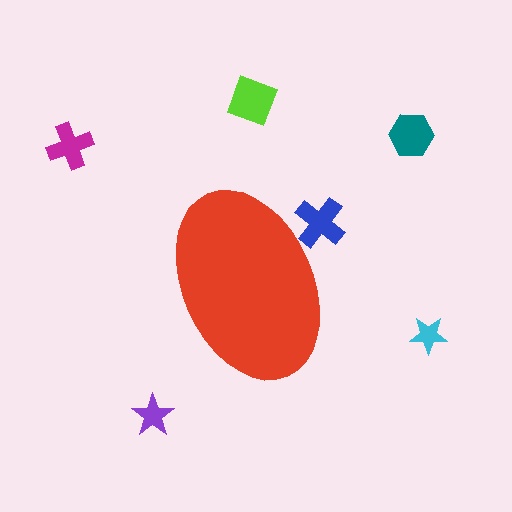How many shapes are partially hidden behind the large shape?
1 shape is partially hidden.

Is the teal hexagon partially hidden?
No, the teal hexagon is fully visible.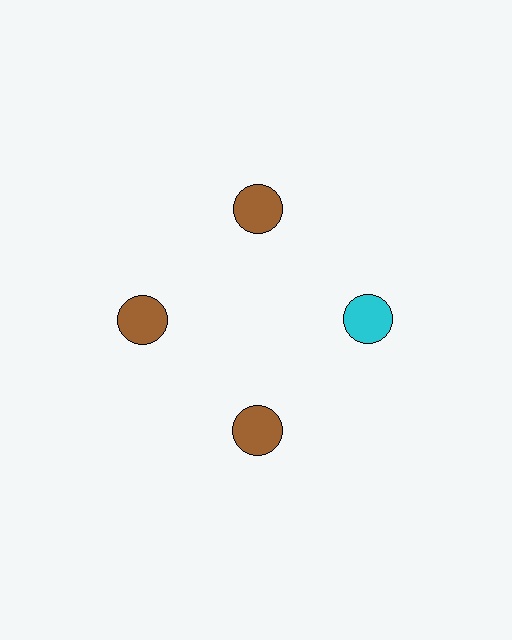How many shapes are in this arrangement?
There are 4 shapes arranged in a ring pattern.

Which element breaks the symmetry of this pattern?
The cyan circle at roughly the 3 o'clock position breaks the symmetry. All other shapes are brown circles.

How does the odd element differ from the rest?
It has a different color: cyan instead of brown.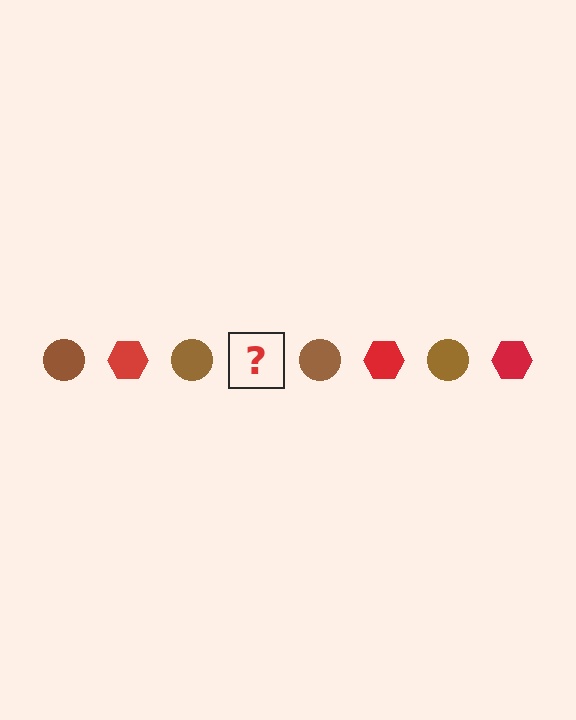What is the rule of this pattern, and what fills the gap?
The rule is that the pattern alternates between brown circle and red hexagon. The gap should be filled with a red hexagon.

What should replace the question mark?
The question mark should be replaced with a red hexagon.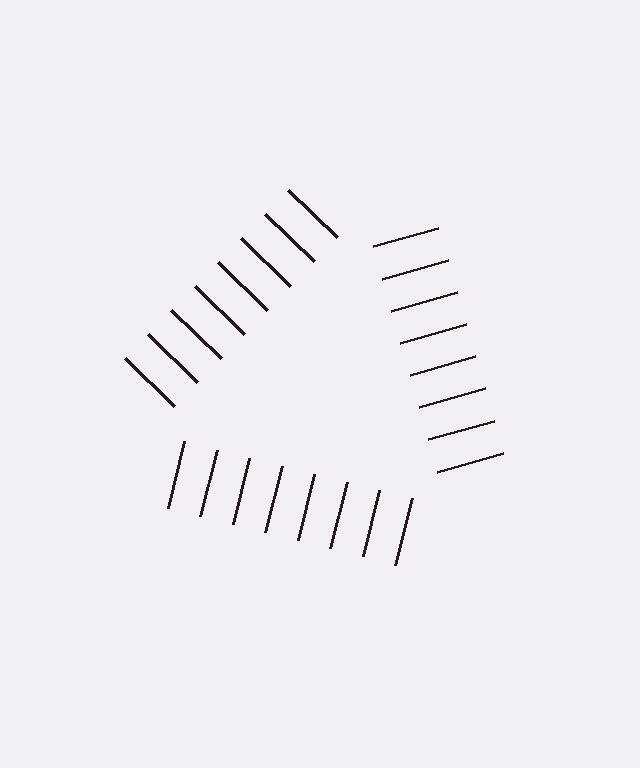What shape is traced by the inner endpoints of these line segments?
An illusory triangle — the line segments terminate on its edges but no continuous stroke is drawn.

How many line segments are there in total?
24 — 8 along each of the 3 edges.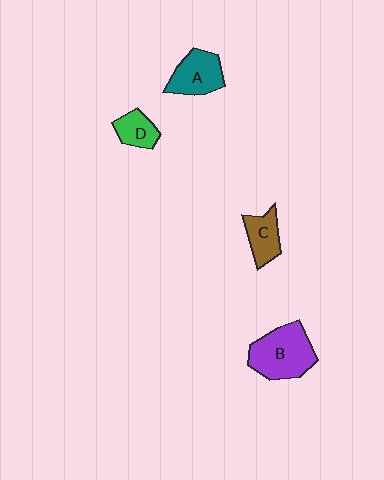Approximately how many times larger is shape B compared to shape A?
Approximately 1.5 times.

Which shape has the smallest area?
Shape D (green).